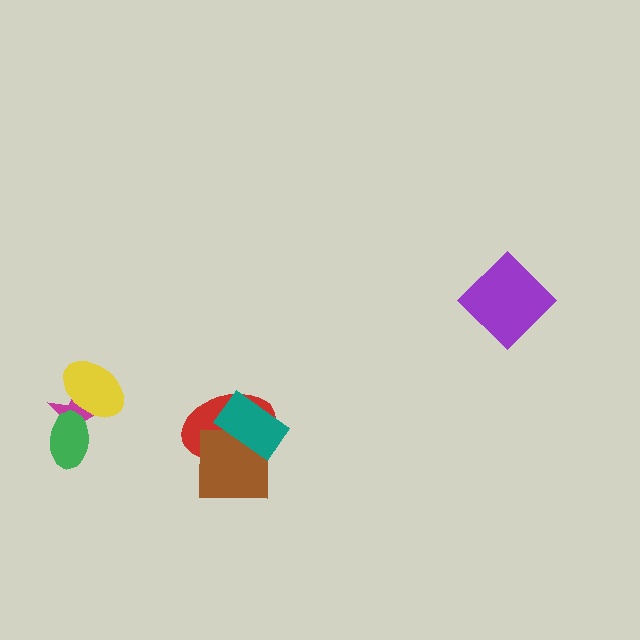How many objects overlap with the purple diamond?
0 objects overlap with the purple diamond.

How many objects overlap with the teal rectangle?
2 objects overlap with the teal rectangle.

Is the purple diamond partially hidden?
No, no other shape covers it.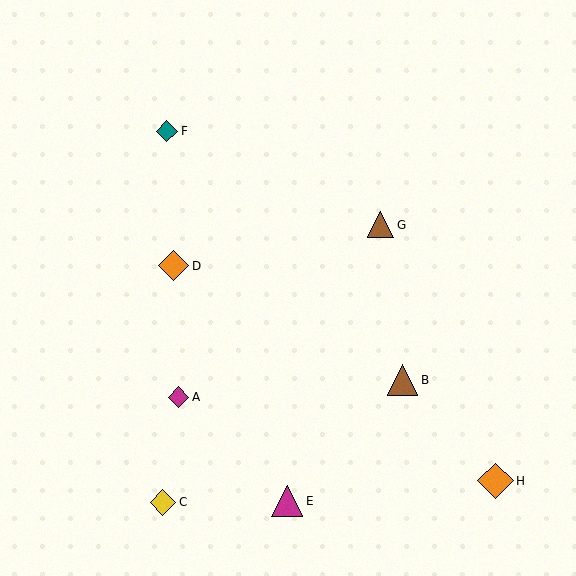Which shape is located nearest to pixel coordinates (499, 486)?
The orange diamond (labeled H) at (496, 481) is nearest to that location.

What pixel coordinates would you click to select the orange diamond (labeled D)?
Click at (173, 266) to select the orange diamond D.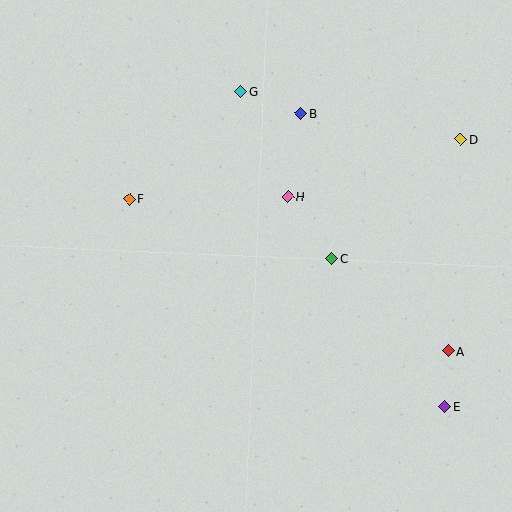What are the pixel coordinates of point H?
Point H is at (288, 196).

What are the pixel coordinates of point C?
Point C is at (332, 258).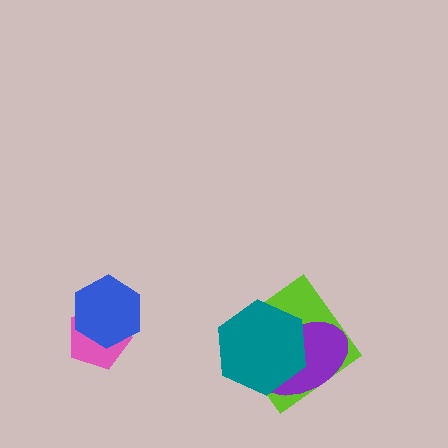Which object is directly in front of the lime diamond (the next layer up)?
The purple ellipse is directly in front of the lime diamond.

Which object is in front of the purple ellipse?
The teal hexagon is in front of the purple ellipse.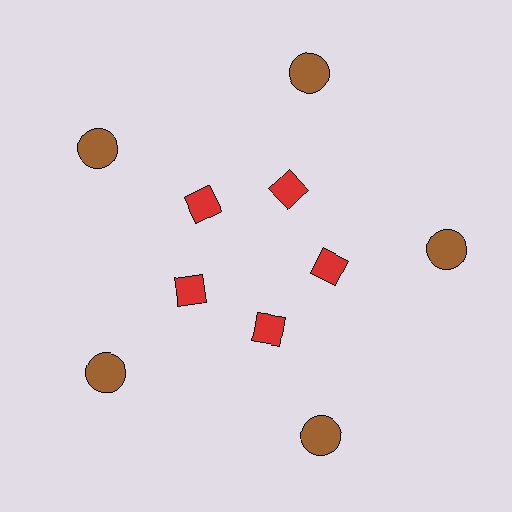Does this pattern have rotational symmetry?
Yes, this pattern has 5-fold rotational symmetry. It looks the same after rotating 72 degrees around the center.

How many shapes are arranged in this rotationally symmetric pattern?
There are 10 shapes, arranged in 5 groups of 2.